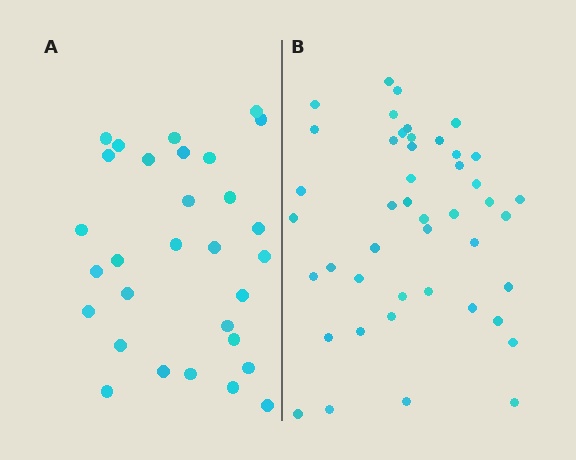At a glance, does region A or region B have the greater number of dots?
Region B (the right region) has more dots.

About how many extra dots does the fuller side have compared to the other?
Region B has approximately 15 more dots than region A.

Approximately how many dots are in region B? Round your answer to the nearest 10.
About 40 dots. (The exact count is 45, which rounds to 40.)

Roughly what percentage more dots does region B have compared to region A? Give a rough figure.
About 50% more.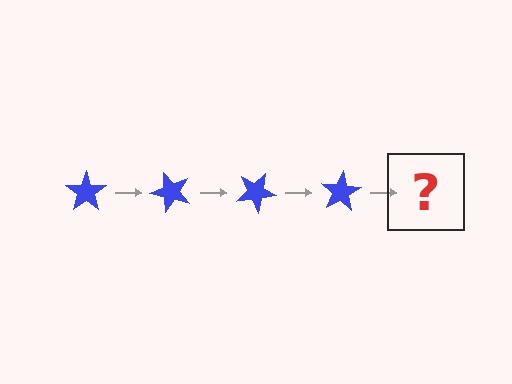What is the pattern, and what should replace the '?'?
The pattern is that the star rotates 50 degrees each step. The '?' should be a blue star rotated 200 degrees.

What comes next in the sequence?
The next element should be a blue star rotated 200 degrees.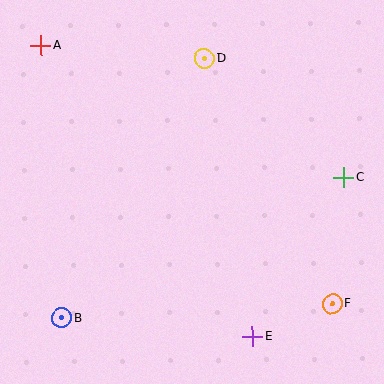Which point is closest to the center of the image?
Point D at (204, 58) is closest to the center.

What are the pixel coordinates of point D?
Point D is at (204, 58).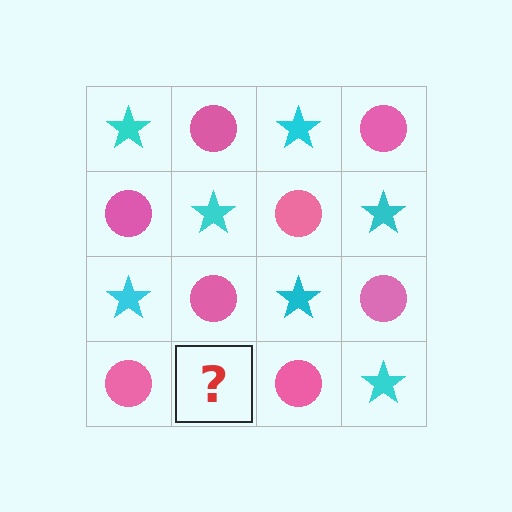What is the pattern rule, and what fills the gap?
The rule is that it alternates cyan star and pink circle in a checkerboard pattern. The gap should be filled with a cyan star.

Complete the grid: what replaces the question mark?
The question mark should be replaced with a cyan star.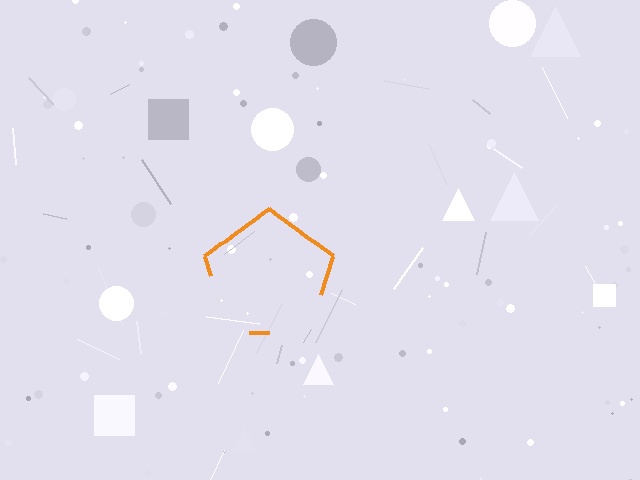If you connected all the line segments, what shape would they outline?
They would outline a pentagon.